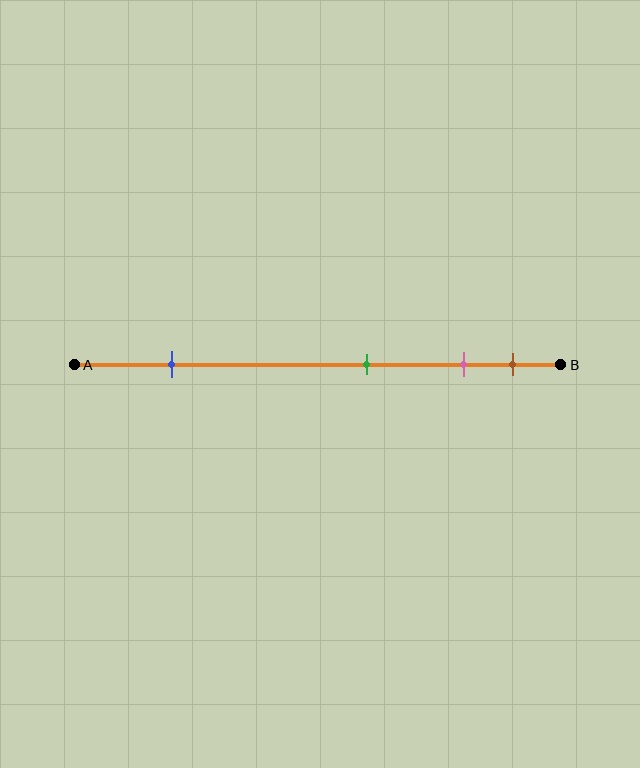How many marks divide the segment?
There are 4 marks dividing the segment.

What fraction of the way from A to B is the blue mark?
The blue mark is approximately 20% (0.2) of the way from A to B.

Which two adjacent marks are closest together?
The pink and brown marks are the closest adjacent pair.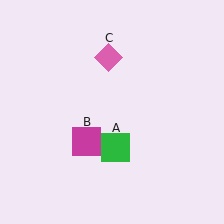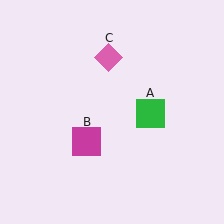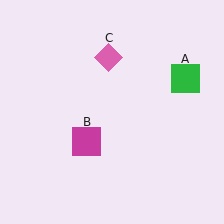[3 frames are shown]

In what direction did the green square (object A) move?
The green square (object A) moved up and to the right.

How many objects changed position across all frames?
1 object changed position: green square (object A).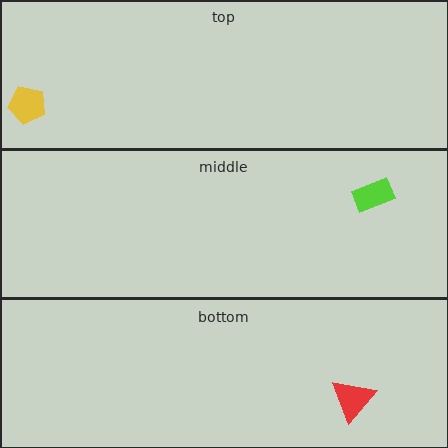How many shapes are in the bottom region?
1.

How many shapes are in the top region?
1.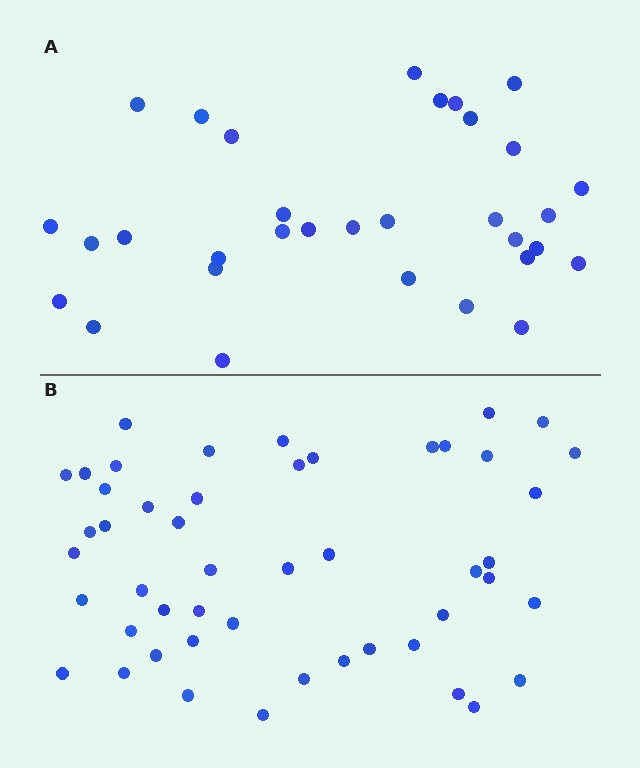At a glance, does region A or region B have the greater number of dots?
Region B (the bottom region) has more dots.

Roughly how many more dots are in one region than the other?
Region B has approximately 15 more dots than region A.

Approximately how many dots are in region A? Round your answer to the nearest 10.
About 30 dots. (The exact count is 32, which rounds to 30.)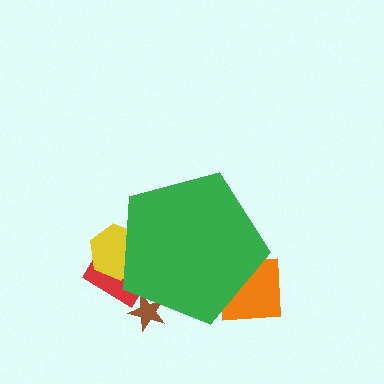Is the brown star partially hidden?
Yes, the brown star is partially hidden behind the green pentagon.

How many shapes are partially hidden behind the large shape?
4 shapes are partially hidden.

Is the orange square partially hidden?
Yes, the orange square is partially hidden behind the green pentagon.